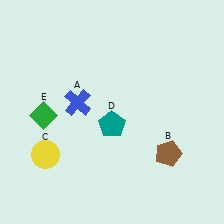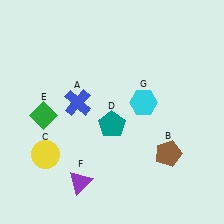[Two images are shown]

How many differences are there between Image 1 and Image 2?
There are 2 differences between the two images.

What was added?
A purple triangle (F), a cyan hexagon (G) were added in Image 2.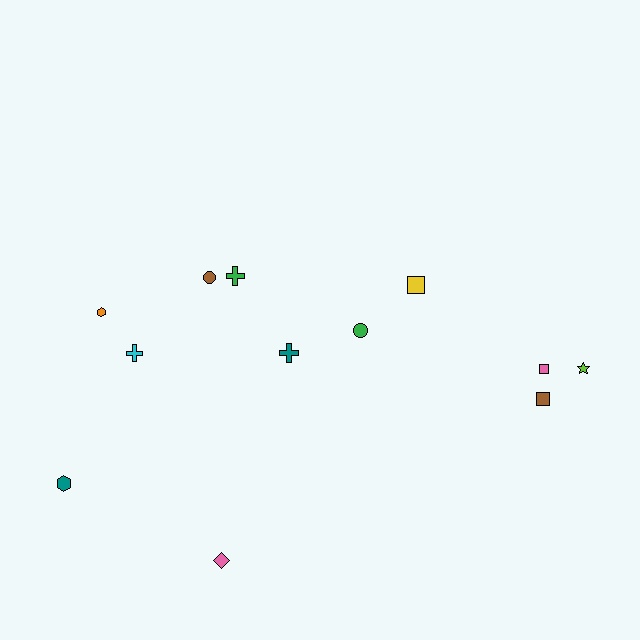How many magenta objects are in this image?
There are no magenta objects.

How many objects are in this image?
There are 12 objects.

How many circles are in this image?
There are 2 circles.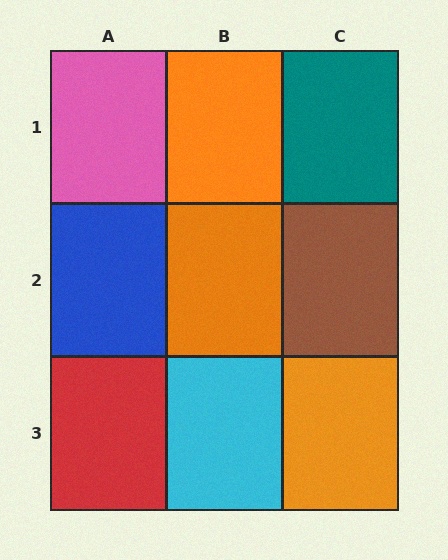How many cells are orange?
3 cells are orange.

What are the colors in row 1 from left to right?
Pink, orange, teal.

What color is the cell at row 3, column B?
Cyan.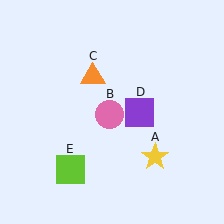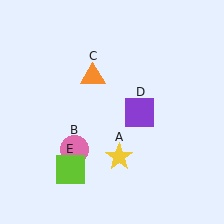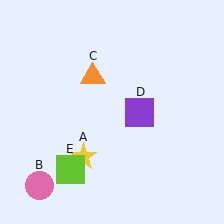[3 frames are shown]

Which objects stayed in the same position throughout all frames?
Orange triangle (object C) and purple square (object D) and lime square (object E) remained stationary.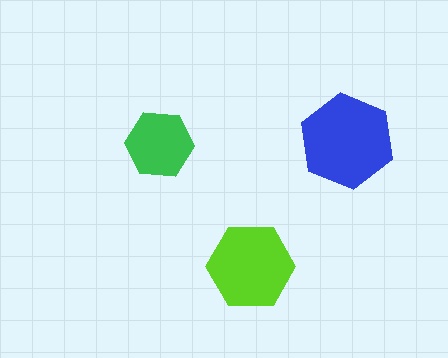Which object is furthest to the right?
The blue hexagon is rightmost.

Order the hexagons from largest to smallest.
the blue one, the lime one, the green one.